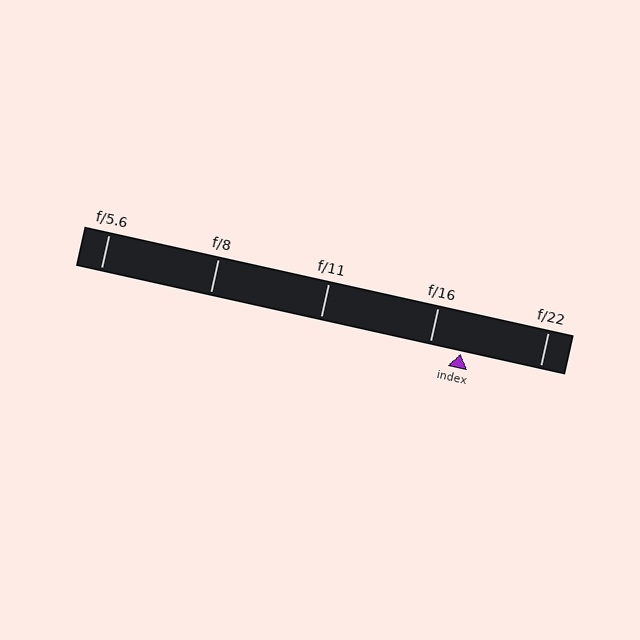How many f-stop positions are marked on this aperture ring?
There are 5 f-stop positions marked.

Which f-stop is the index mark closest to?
The index mark is closest to f/16.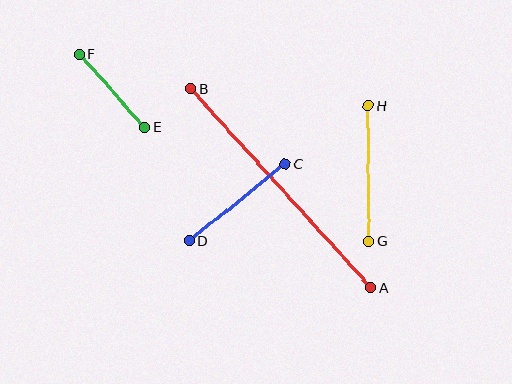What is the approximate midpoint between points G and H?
The midpoint is at approximately (369, 174) pixels.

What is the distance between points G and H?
The distance is approximately 136 pixels.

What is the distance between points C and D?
The distance is approximately 123 pixels.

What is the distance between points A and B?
The distance is approximately 269 pixels.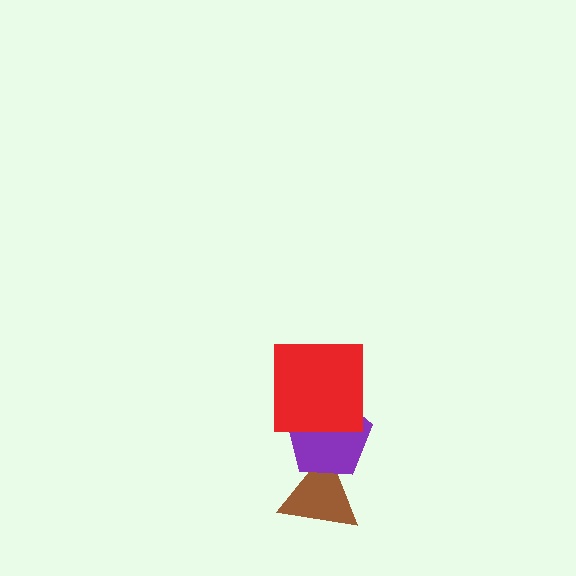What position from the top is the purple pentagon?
The purple pentagon is 2nd from the top.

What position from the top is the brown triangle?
The brown triangle is 3rd from the top.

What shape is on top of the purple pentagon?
The red square is on top of the purple pentagon.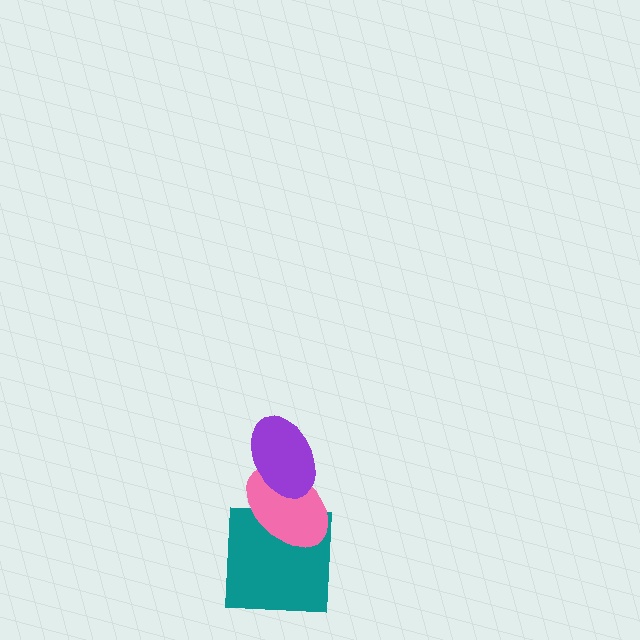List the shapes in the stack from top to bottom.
From top to bottom: the purple ellipse, the pink ellipse, the teal square.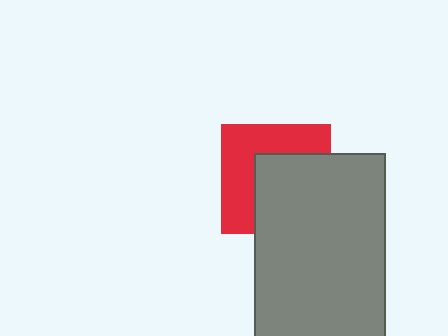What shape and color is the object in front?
The object in front is a gray rectangle.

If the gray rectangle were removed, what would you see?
You would see the complete red square.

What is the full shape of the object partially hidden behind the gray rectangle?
The partially hidden object is a red square.